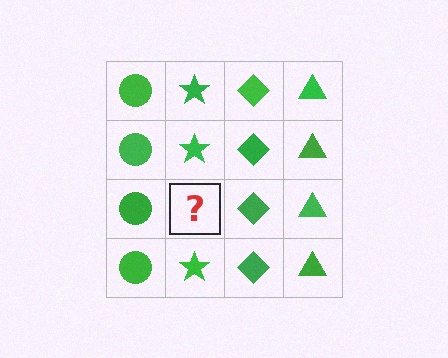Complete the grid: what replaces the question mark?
The question mark should be replaced with a green star.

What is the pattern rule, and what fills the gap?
The rule is that each column has a consistent shape. The gap should be filled with a green star.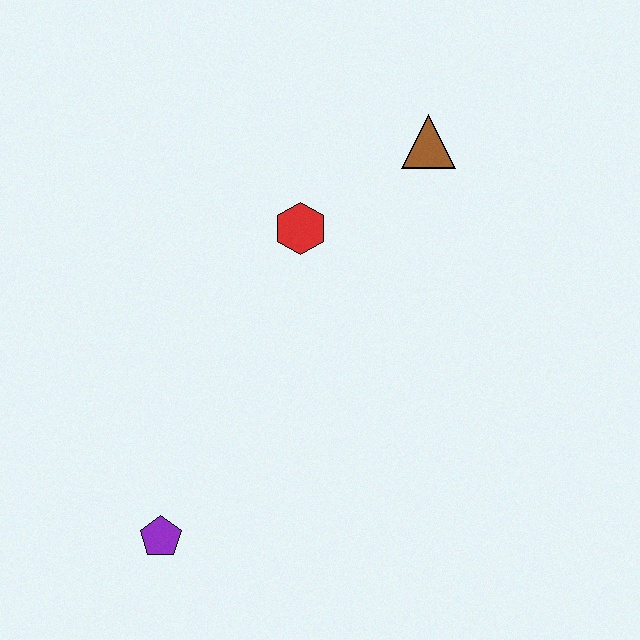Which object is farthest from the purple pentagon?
The brown triangle is farthest from the purple pentagon.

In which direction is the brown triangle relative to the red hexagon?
The brown triangle is to the right of the red hexagon.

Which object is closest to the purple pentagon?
The red hexagon is closest to the purple pentagon.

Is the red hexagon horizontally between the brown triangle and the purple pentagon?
Yes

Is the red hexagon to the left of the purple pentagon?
No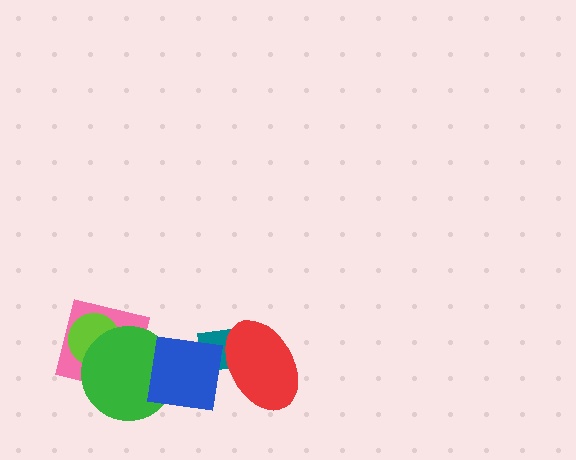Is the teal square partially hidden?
Yes, it is partially covered by another shape.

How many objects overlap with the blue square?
3 objects overlap with the blue square.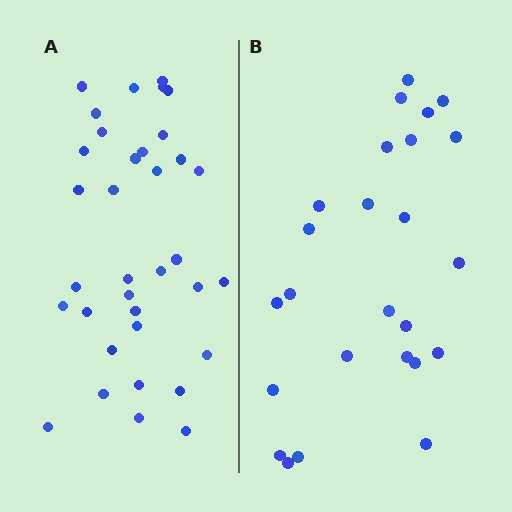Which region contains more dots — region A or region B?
Region A (the left region) has more dots.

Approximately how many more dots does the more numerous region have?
Region A has roughly 10 or so more dots than region B.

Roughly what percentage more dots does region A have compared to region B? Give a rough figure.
About 40% more.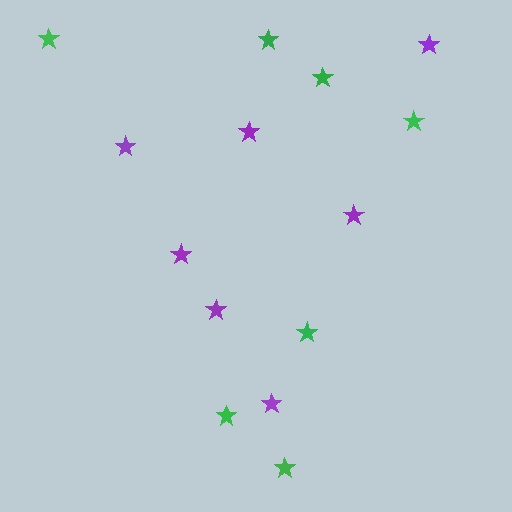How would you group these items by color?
There are 2 groups: one group of purple stars (7) and one group of green stars (7).